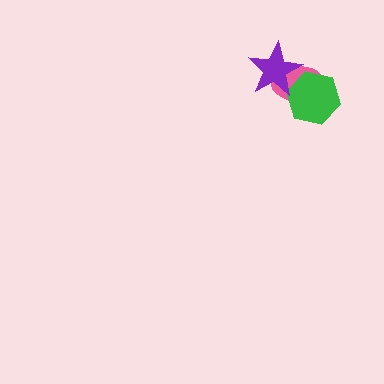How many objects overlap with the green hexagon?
2 objects overlap with the green hexagon.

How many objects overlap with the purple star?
2 objects overlap with the purple star.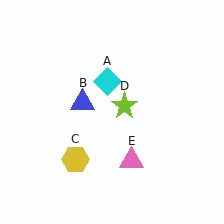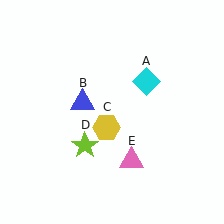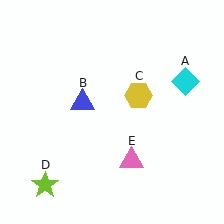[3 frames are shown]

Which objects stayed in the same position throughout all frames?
Blue triangle (object B) and pink triangle (object E) remained stationary.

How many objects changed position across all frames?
3 objects changed position: cyan diamond (object A), yellow hexagon (object C), lime star (object D).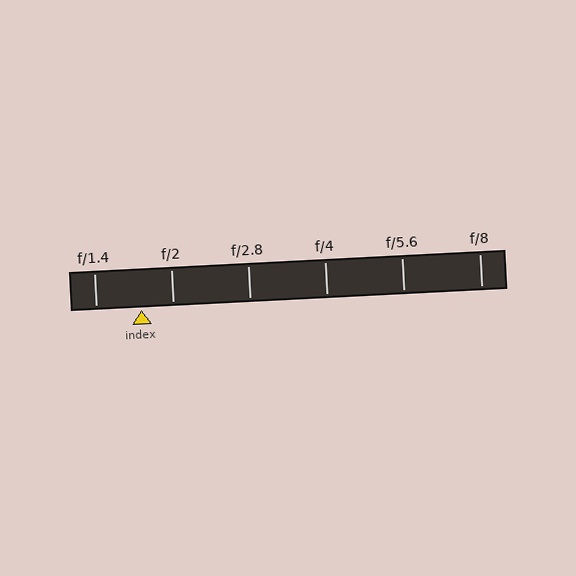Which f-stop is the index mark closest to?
The index mark is closest to f/2.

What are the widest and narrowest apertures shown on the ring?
The widest aperture shown is f/1.4 and the narrowest is f/8.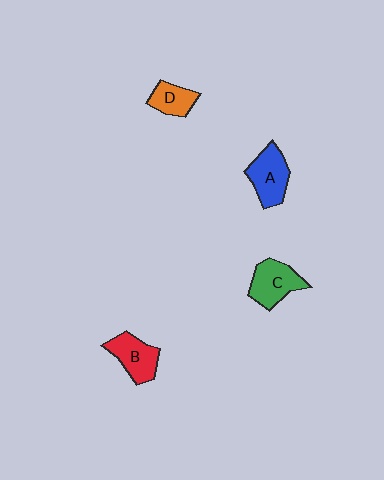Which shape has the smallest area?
Shape D (orange).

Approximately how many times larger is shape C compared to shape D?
Approximately 1.5 times.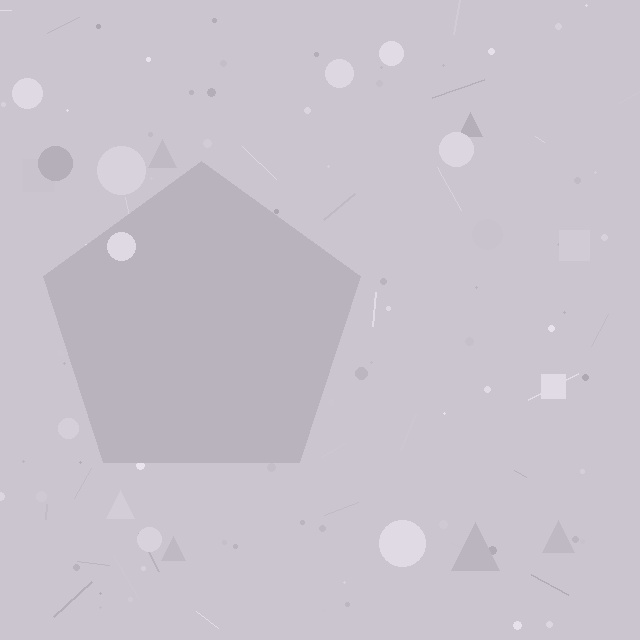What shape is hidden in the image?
A pentagon is hidden in the image.